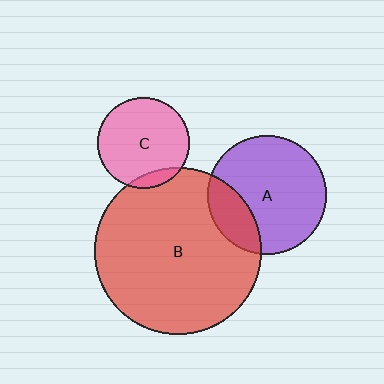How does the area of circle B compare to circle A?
Approximately 1.9 times.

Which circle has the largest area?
Circle B (red).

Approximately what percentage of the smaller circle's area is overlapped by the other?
Approximately 20%.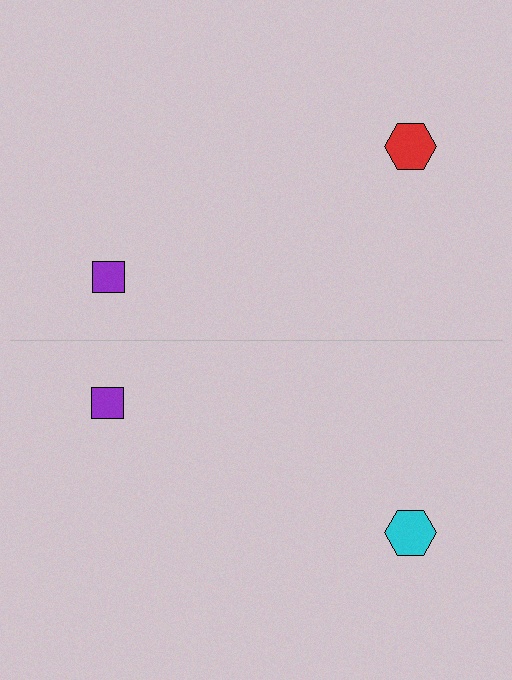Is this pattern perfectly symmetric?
No, the pattern is not perfectly symmetric. The cyan hexagon on the bottom side breaks the symmetry — its mirror counterpart is red.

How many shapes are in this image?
There are 4 shapes in this image.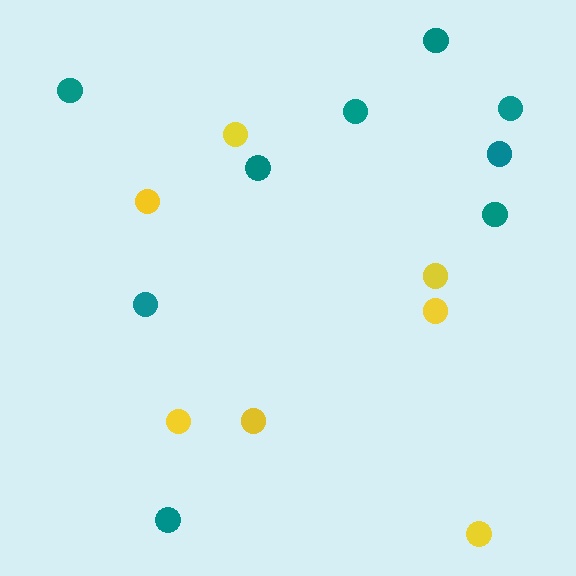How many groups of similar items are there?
There are 2 groups: one group of yellow circles (7) and one group of teal circles (9).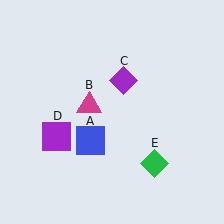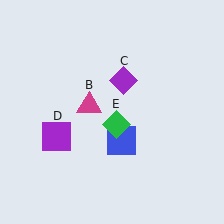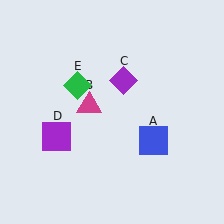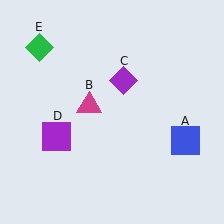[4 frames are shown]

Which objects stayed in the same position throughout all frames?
Magenta triangle (object B) and purple diamond (object C) and purple square (object D) remained stationary.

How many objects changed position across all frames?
2 objects changed position: blue square (object A), green diamond (object E).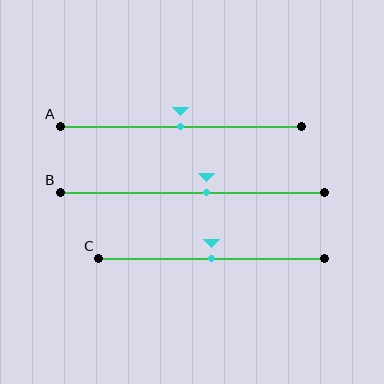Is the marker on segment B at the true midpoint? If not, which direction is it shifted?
No, the marker on segment B is shifted to the right by about 5% of the segment length.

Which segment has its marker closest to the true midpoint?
Segment A has its marker closest to the true midpoint.